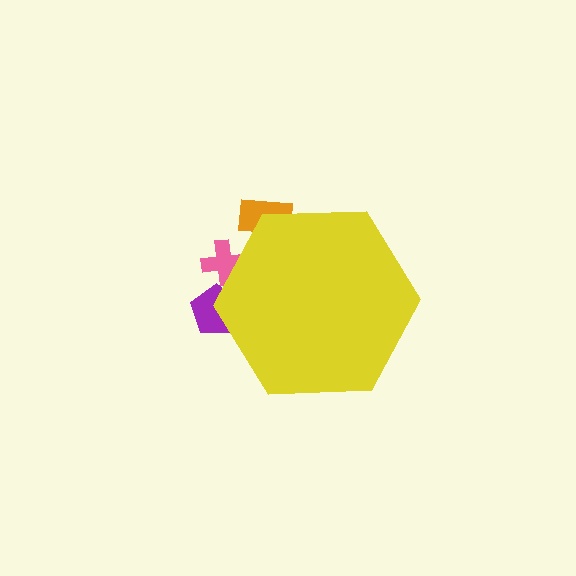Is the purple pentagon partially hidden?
Yes, the purple pentagon is partially hidden behind the yellow hexagon.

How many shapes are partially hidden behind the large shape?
3 shapes are partially hidden.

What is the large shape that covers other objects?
A yellow hexagon.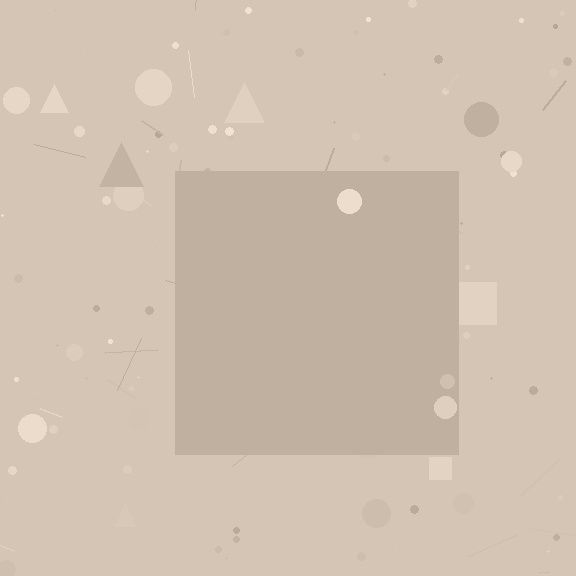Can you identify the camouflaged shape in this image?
The camouflaged shape is a square.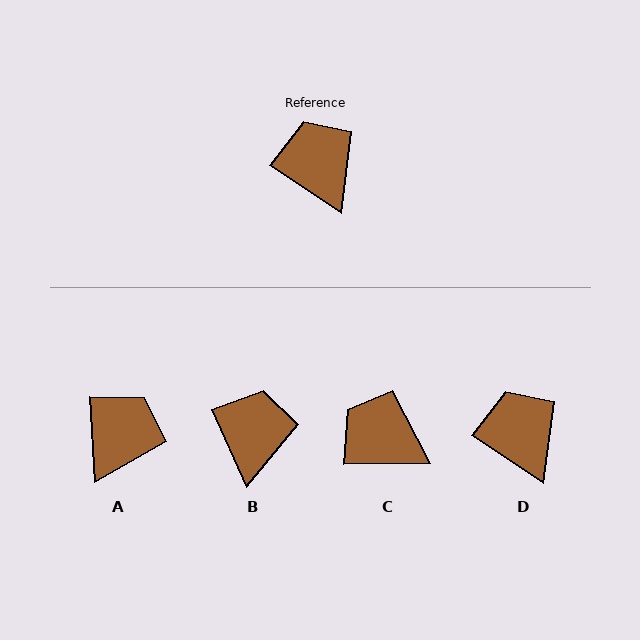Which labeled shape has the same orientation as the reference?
D.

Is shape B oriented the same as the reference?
No, it is off by about 32 degrees.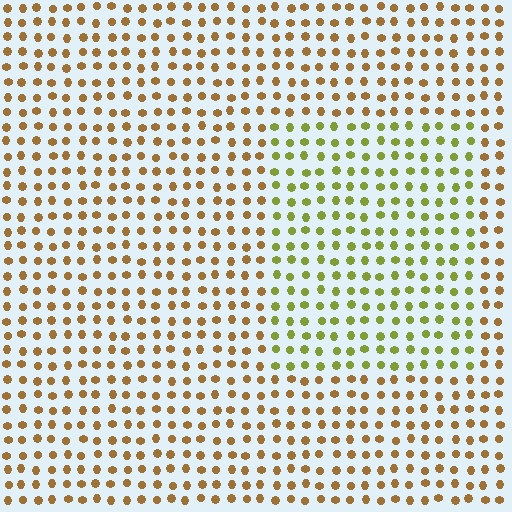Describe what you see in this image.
The image is filled with small brown elements in a uniform arrangement. A rectangle-shaped region is visible where the elements are tinted to a slightly different hue, forming a subtle color boundary.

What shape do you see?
I see a rectangle.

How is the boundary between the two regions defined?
The boundary is defined purely by a slight shift in hue (about 43 degrees). Spacing, size, and orientation are identical on both sides.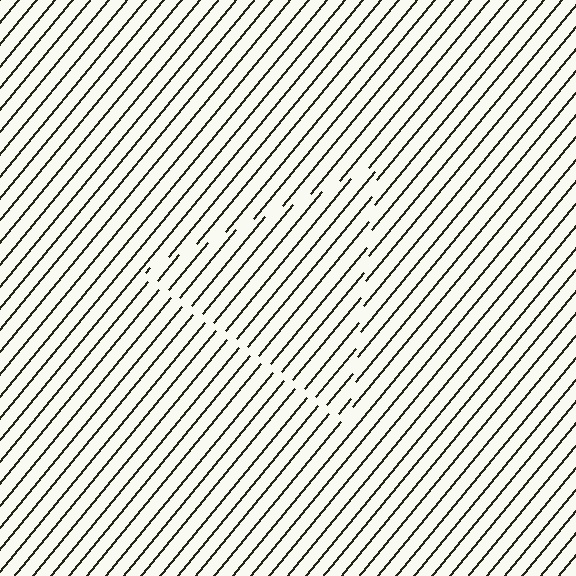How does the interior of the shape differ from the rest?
The interior of the shape contains the same grating, shifted by half a period — the contour is defined by the phase discontinuity where line-ends from the inner and outer gratings abut.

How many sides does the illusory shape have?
3 sides — the line-ends trace a triangle.